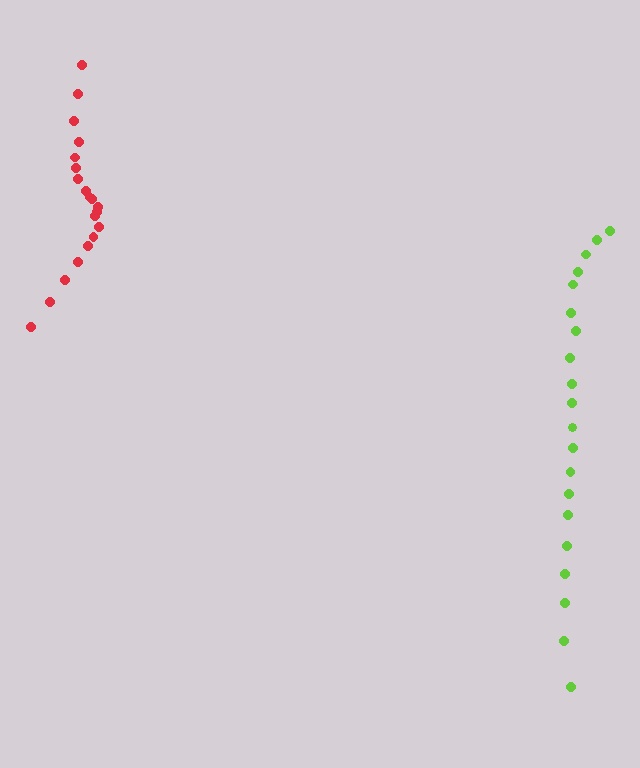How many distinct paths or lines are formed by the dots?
There are 2 distinct paths.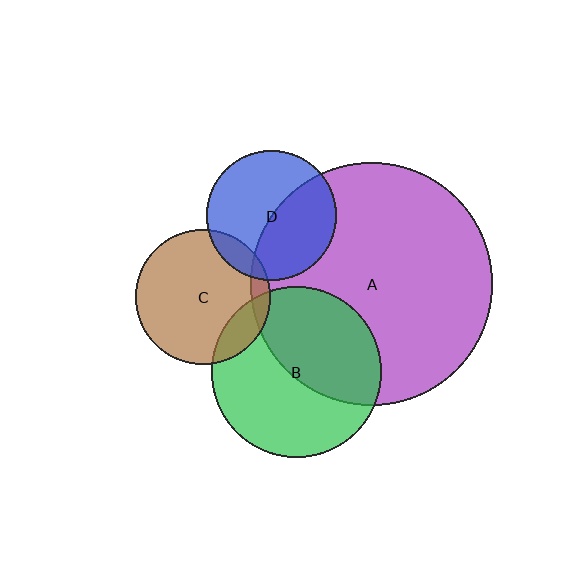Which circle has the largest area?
Circle A (purple).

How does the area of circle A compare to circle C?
Approximately 3.2 times.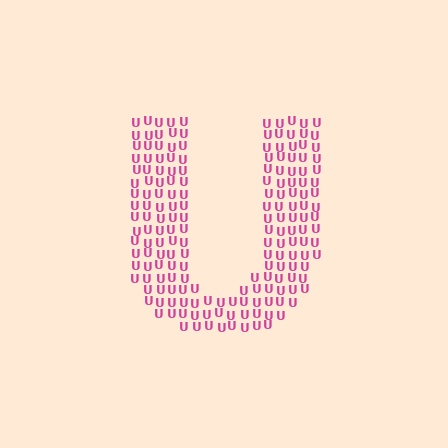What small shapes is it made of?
It is made of small letter U's.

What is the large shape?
The large shape is the letter U.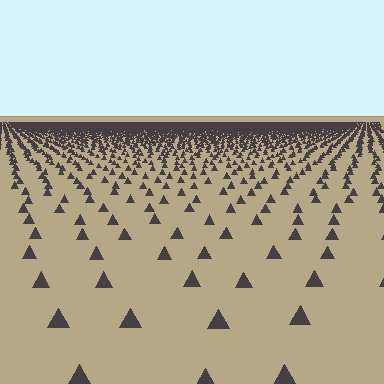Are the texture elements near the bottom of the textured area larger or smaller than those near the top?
Larger. Near the bottom, elements are closer to the viewer and appear at a bigger on-screen size.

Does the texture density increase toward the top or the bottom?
Density increases toward the top.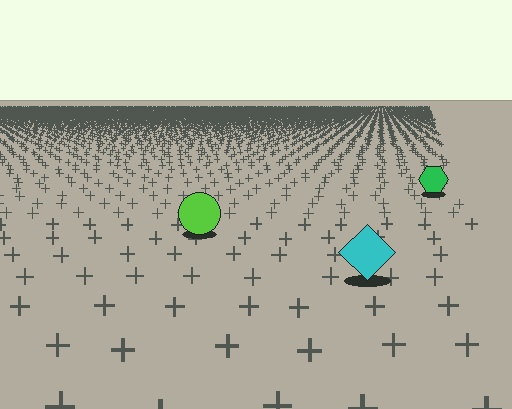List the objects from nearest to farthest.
From nearest to farthest: the cyan diamond, the lime circle, the green hexagon.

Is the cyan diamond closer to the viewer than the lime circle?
Yes. The cyan diamond is closer — you can tell from the texture gradient: the ground texture is coarser near it.